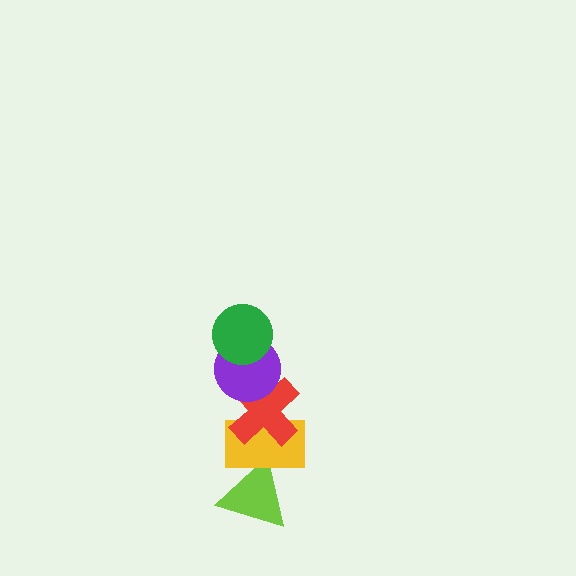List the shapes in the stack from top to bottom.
From top to bottom: the green circle, the purple circle, the red cross, the yellow rectangle, the lime triangle.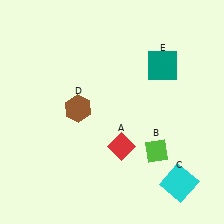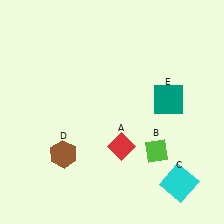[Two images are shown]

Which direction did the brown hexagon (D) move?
The brown hexagon (D) moved down.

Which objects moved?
The objects that moved are: the brown hexagon (D), the teal square (E).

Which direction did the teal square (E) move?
The teal square (E) moved down.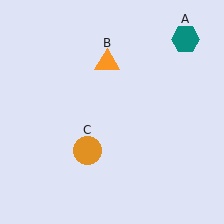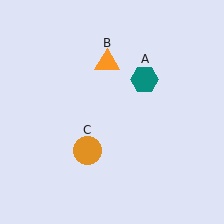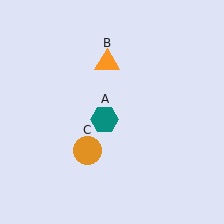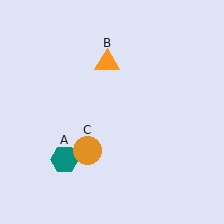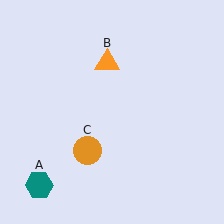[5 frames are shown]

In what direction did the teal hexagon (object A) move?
The teal hexagon (object A) moved down and to the left.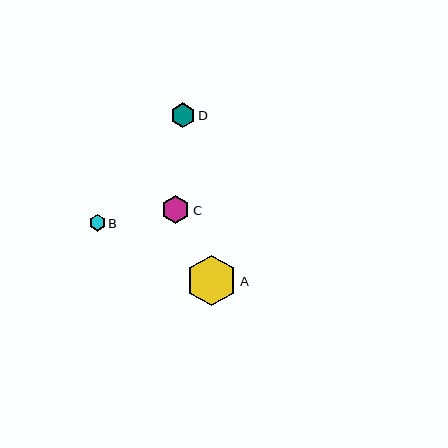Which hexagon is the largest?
Hexagon A is the largest with a size of approximately 50 pixels.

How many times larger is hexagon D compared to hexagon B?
Hexagon D is approximately 1.5 times the size of hexagon B.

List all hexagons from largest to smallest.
From largest to smallest: A, C, D, B.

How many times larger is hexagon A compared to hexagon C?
Hexagon A is approximately 1.8 times the size of hexagon C.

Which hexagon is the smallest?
Hexagon B is the smallest with a size of approximately 16 pixels.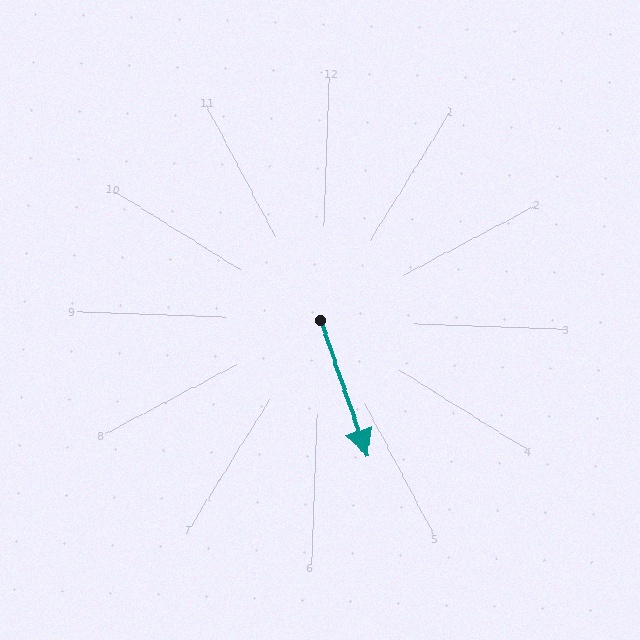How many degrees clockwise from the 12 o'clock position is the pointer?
Approximately 159 degrees.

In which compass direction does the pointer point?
South.